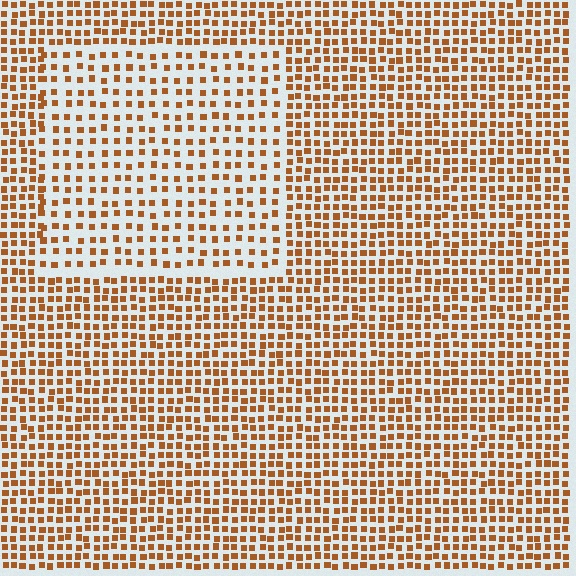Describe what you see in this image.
The image contains small brown elements arranged at two different densities. A rectangle-shaped region is visible where the elements are less densely packed than the surrounding area.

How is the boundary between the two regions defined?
The boundary is defined by a change in element density (approximately 1.8x ratio). All elements are the same color, size, and shape.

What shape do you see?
I see a rectangle.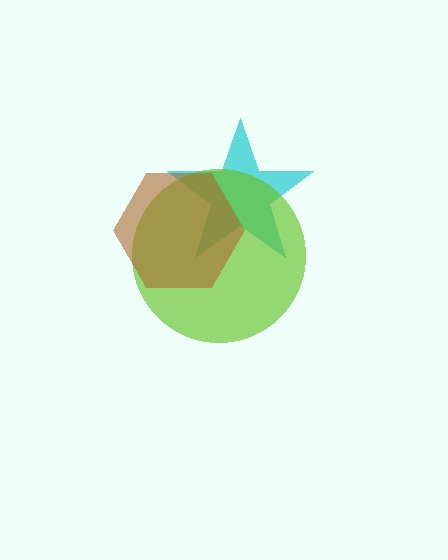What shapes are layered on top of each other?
The layered shapes are: a cyan star, a lime circle, a brown hexagon.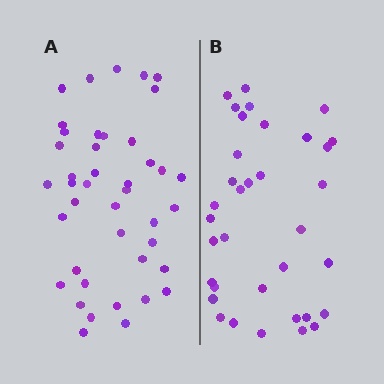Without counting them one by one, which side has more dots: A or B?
Region A (the left region) has more dots.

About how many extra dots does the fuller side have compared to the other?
Region A has roughly 8 or so more dots than region B.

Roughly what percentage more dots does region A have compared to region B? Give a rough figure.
About 20% more.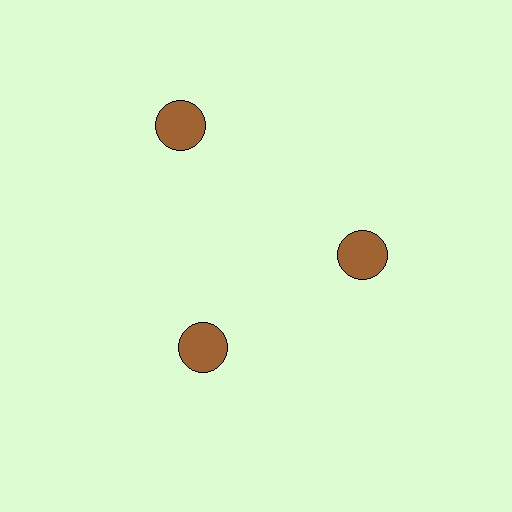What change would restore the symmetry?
The symmetry would be restored by moving it inward, back onto the ring so that all 3 circles sit at equal angles and equal distance from the center.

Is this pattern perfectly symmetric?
No. The 3 brown circles are arranged in a ring, but one element near the 11 o'clock position is pushed outward from the center, breaking the 3-fold rotational symmetry.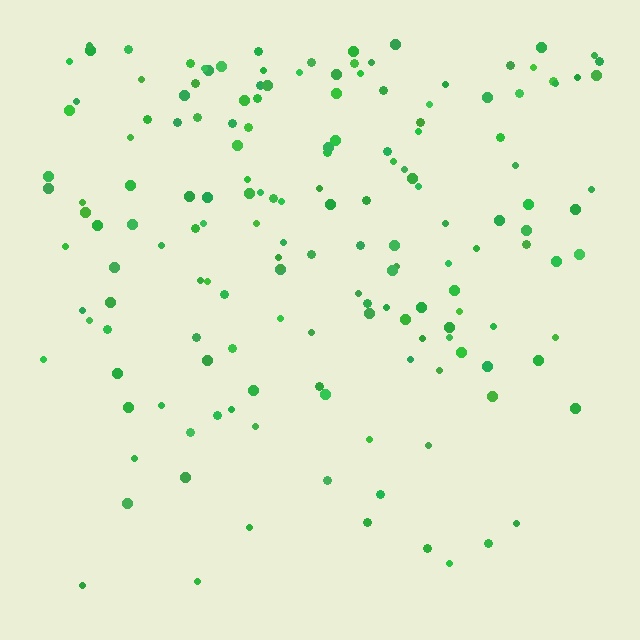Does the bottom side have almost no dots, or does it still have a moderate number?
Still a moderate number, just noticeably fewer than the top.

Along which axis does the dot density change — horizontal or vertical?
Vertical.